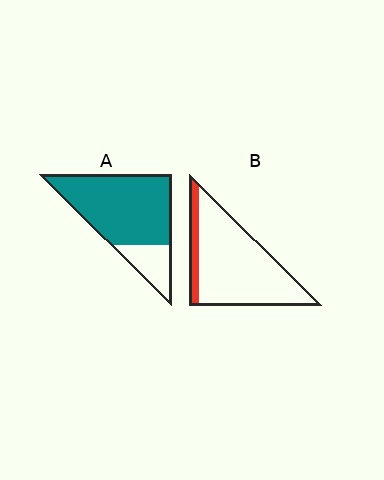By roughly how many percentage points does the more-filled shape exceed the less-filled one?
By roughly 65 percentage points (A over B).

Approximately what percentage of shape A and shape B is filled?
A is approximately 80% and B is approximately 15%.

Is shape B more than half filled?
No.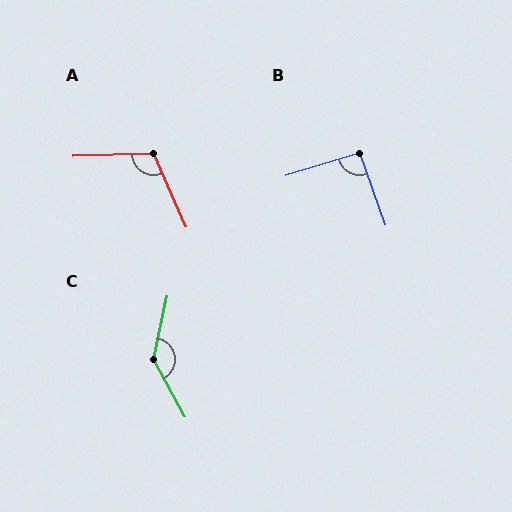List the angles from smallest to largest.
B (93°), A (112°), C (140°).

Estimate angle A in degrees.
Approximately 112 degrees.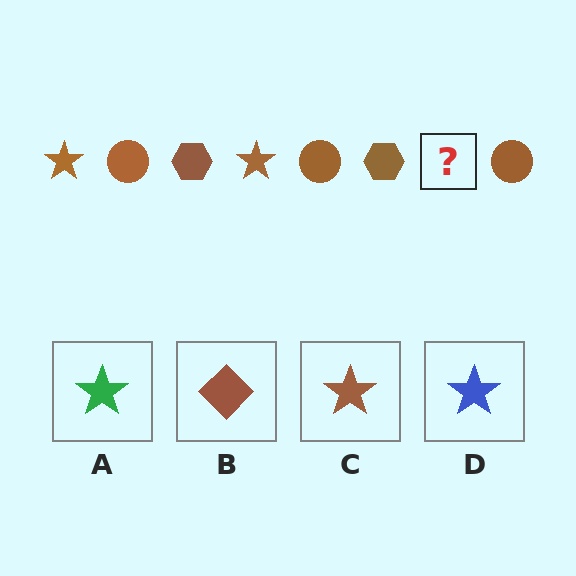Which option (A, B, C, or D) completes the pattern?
C.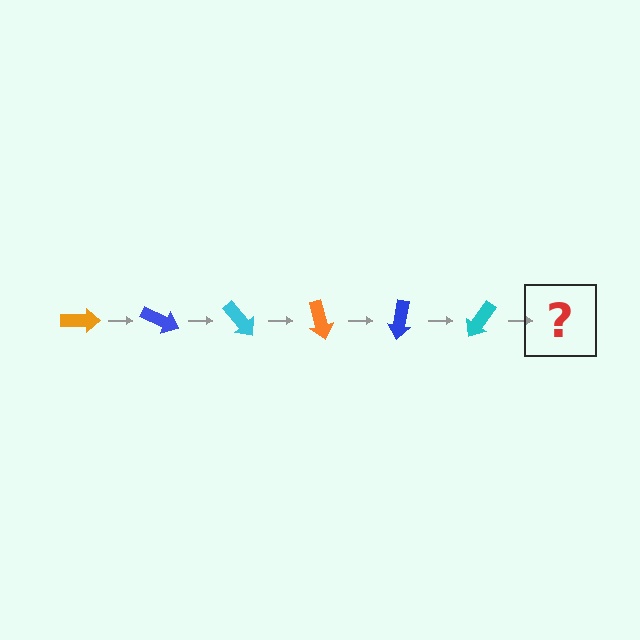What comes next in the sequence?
The next element should be an orange arrow, rotated 150 degrees from the start.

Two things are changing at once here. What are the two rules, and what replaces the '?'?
The two rules are that it rotates 25 degrees each step and the color cycles through orange, blue, and cyan. The '?' should be an orange arrow, rotated 150 degrees from the start.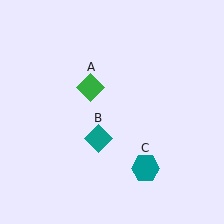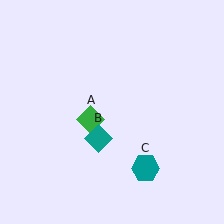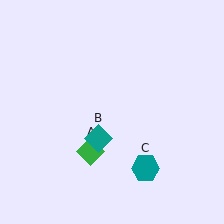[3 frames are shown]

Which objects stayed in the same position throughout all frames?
Teal diamond (object B) and teal hexagon (object C) remained stationary.